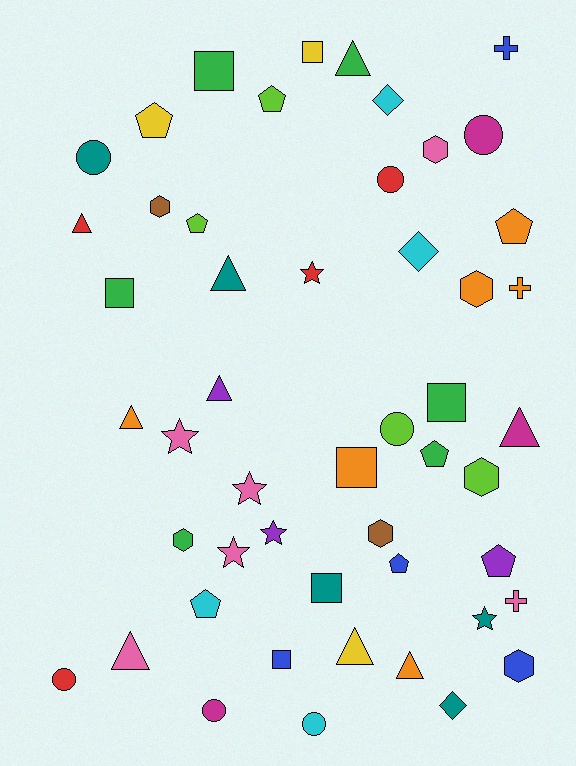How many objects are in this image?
There are 50 objects.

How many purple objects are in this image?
There are 3 purple objects.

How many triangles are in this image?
There are 9 triangles.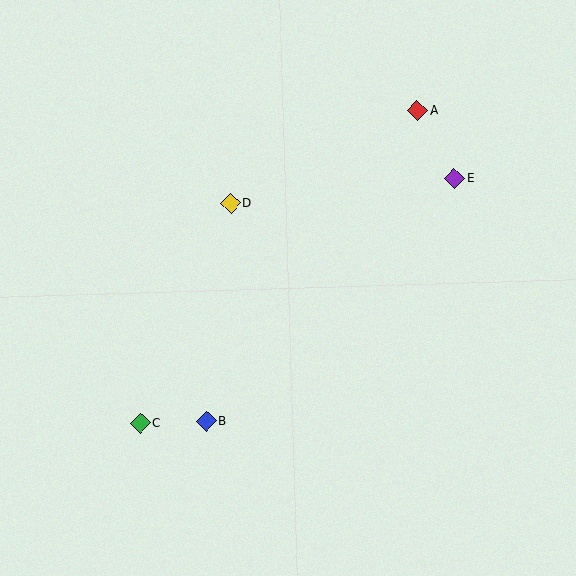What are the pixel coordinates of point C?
Point C is at (141, 424).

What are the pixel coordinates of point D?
Point D is at (231, 203).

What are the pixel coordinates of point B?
Point B is at (206, 421).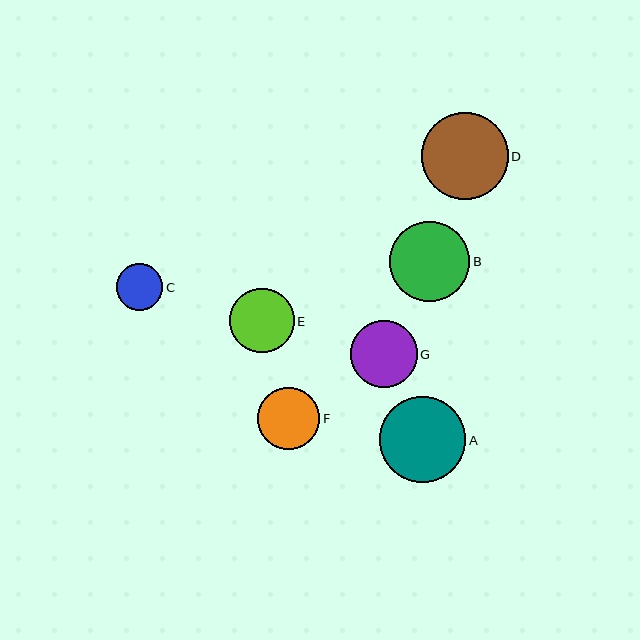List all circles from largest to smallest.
From largest to smallest: D, A, B, G, E, F, C.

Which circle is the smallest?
Circle C is the smallest with a size of approximately 47 pixels.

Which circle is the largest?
Circle D is the largest with a size of approximately 87 pixels.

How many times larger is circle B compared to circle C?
Circle B is approximately 1.7 times the size of circle C.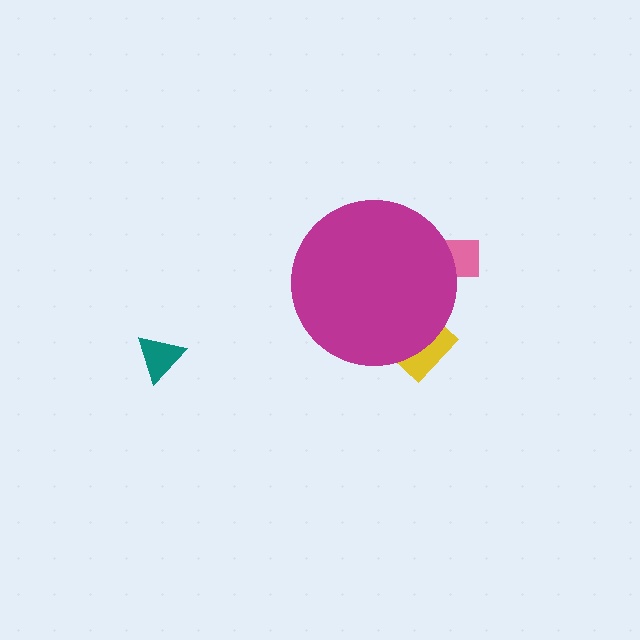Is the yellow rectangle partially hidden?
Yes, the yellow rectangle is partially hidden behind the magenta circle.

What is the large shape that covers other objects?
A magenta circle.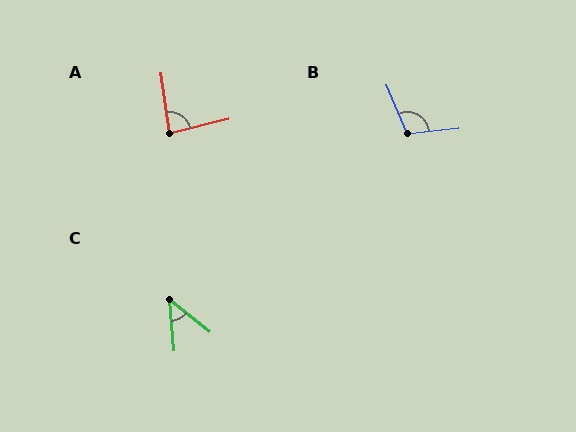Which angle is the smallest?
C, at approximately 46 degrees.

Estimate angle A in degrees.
Approximately 85 degrees.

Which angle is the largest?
B, at approximately 107 degrees.